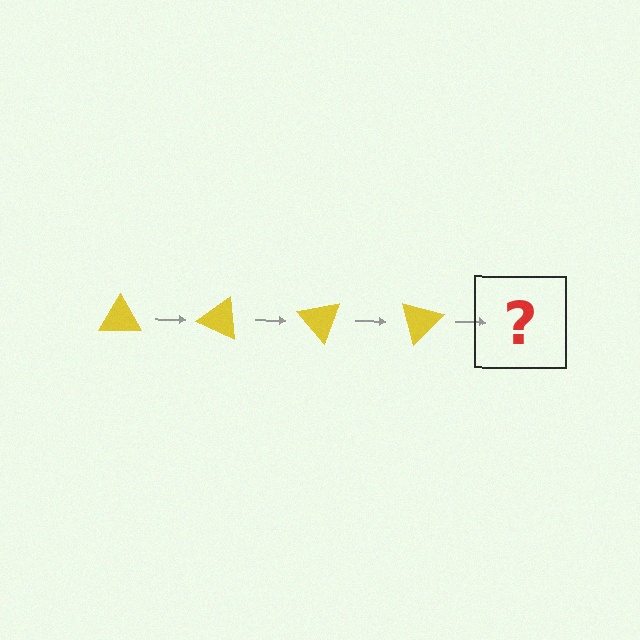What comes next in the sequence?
The next element should be a yellow triangle rotated 100 degrees.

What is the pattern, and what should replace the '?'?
The pattern is that the triangle rotates 25 degrees each step. The '?' should be a yellow triangle rotated 100 degrees.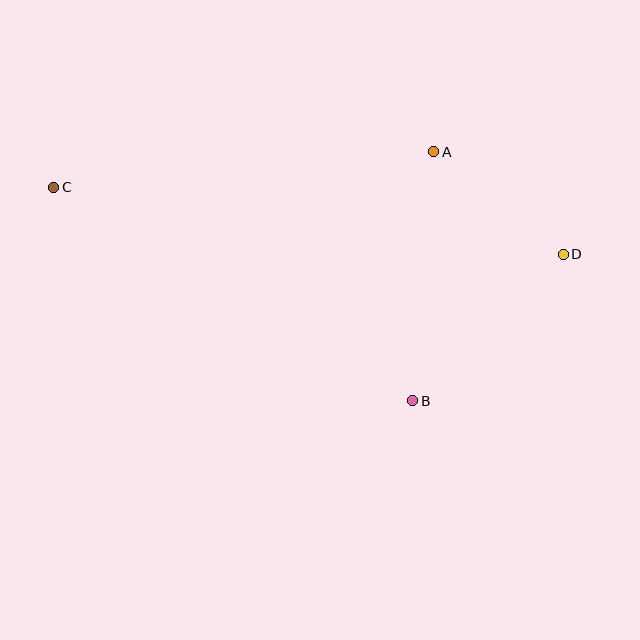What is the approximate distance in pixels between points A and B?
The distance between A and B is approximately 250 pixels.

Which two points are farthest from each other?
Points C and D are farthest from each other.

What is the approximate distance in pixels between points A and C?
The distance between A and C is approximately 382 pixels.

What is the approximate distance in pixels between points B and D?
The distance between B and D is approximately 210 pixels.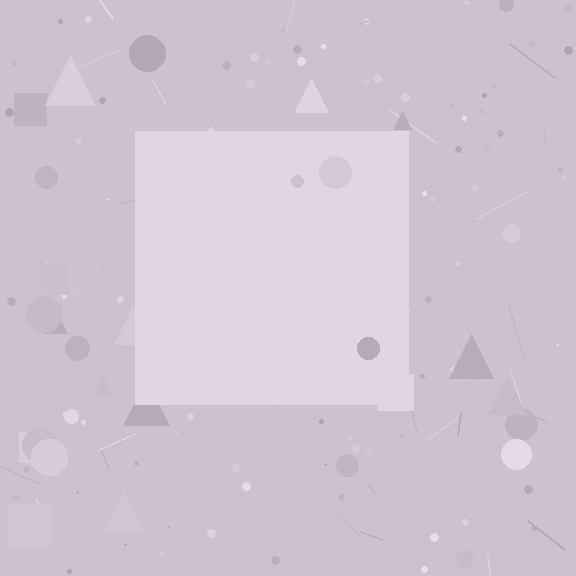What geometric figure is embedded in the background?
A square is embedded in the background.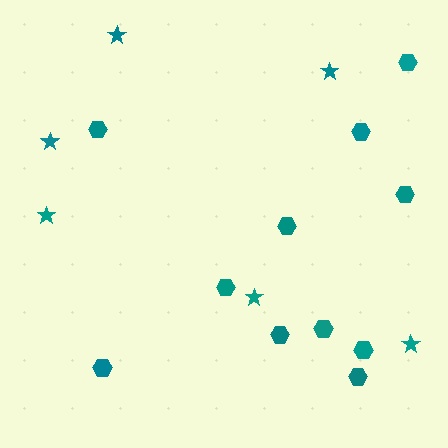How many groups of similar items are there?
There are 2 groups: one group of stars (6) and one group of hexagons (11).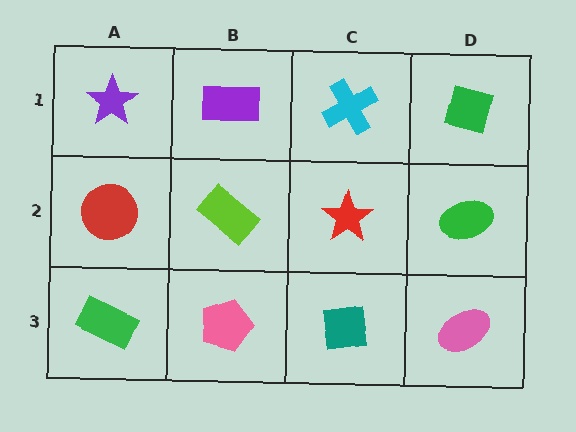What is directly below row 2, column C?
A teal square.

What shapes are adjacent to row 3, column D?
A green ellipse (row 2, column D), a teal square (row 3, column C).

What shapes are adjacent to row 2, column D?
A green square (row 1, column D), a pink ellipse (row 3, column D), a red star (row 2, column C).